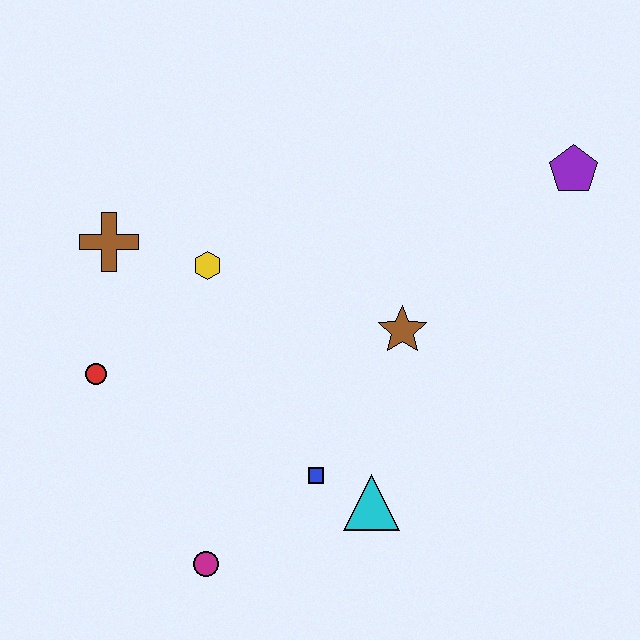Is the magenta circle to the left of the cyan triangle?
Yes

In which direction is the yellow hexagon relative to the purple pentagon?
The yellow hexagon is to the left of the purple pentagon.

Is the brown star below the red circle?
No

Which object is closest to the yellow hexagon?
The brown cross is closest to the yellow hexagon.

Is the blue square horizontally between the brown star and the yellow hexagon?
Yes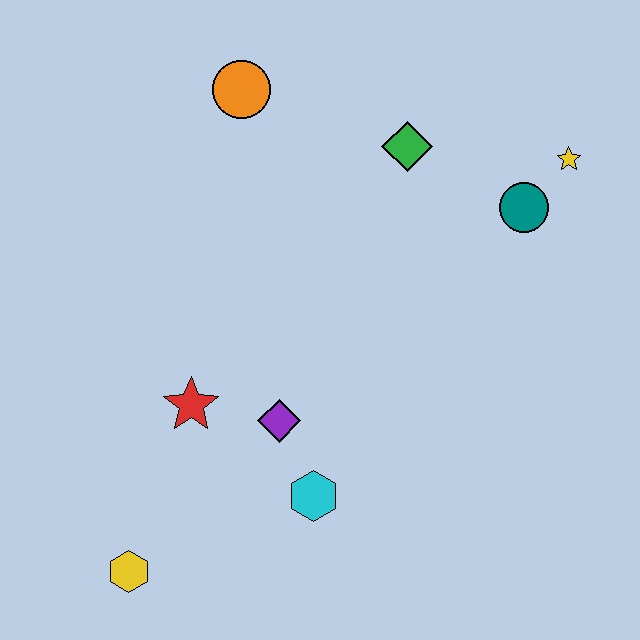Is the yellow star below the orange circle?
Yes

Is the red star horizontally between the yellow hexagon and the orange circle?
Yes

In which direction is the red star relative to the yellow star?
The red star is to the left of the yellow star.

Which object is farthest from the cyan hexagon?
The yellow star is farthest from the cyan hexagon.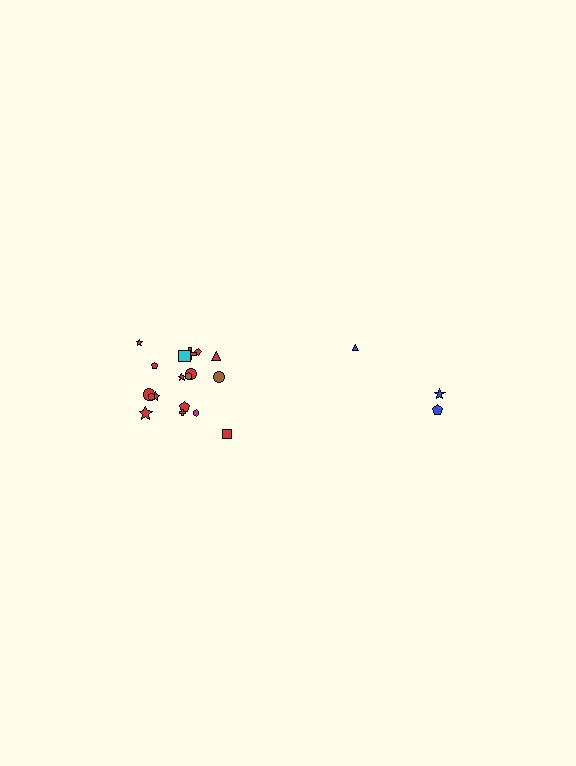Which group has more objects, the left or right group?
The left group.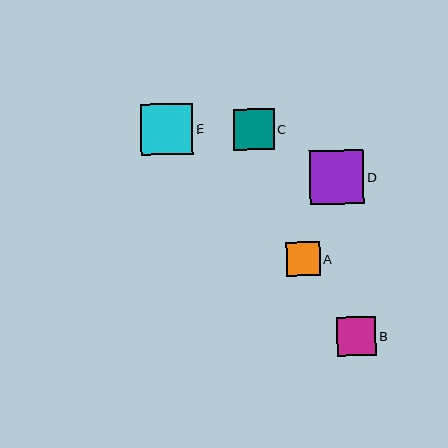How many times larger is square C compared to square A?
Square C is approximately 1.2 times the size of square A.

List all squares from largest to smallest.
From largest to smallest: D, E, C, B, A.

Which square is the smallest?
Square A is the smallest with a size of approximately 34 pixels.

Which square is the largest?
Square D is the largest with a size of approximately 54 pixels.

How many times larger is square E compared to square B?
Square E is approximately 1.3 times the size of square B.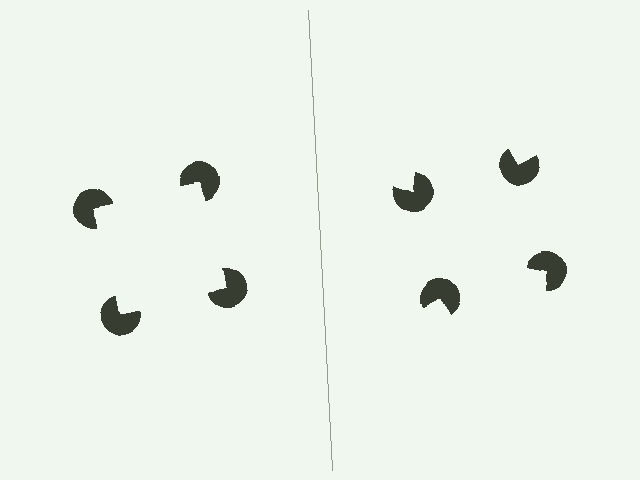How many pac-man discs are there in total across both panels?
8 — 4 on each side.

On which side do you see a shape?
An illusory square appears on the left side. On the right side the wedge cuts are rotated, so no coherent shape forms.